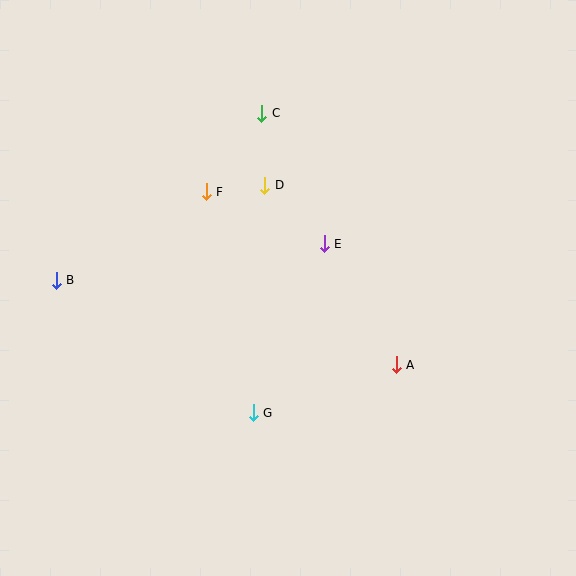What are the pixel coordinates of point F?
Point F is at (206, 192).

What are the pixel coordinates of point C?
Point C is at (262, 113).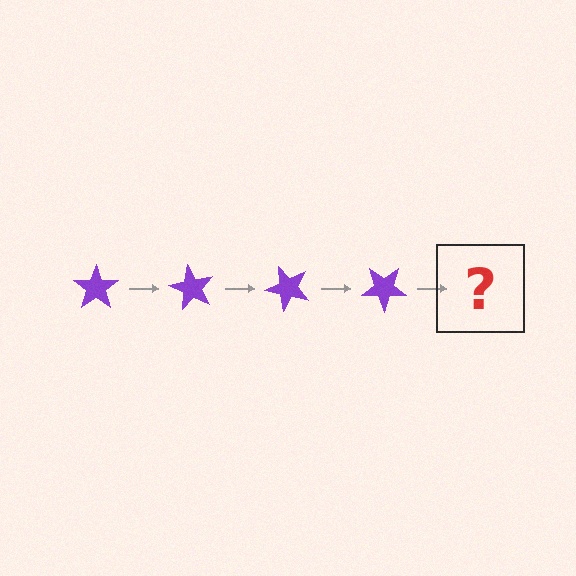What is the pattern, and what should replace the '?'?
The pattern is that the star rotates 60 degrees each step. The '?' should be a purple star rotated 240 degrees.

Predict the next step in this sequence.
The next step is a purple star rotated 240 degrees.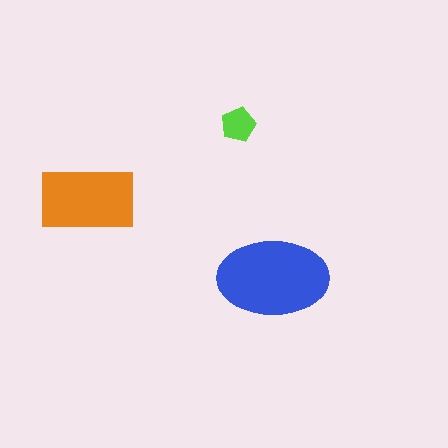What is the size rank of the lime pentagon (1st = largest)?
3rd.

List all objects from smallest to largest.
The lime pentagon, the orange rectangle, the blue ellipse.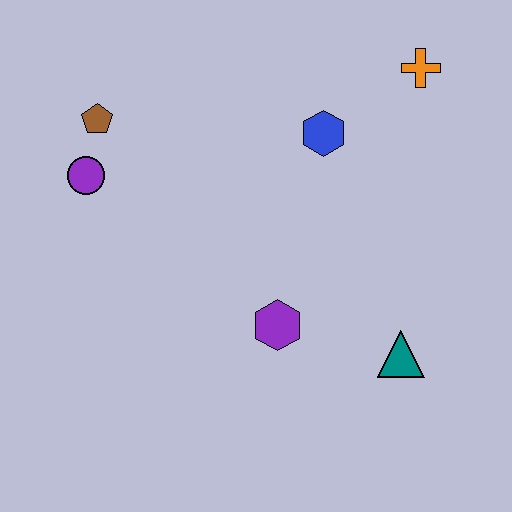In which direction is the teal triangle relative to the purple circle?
The teal triangle is to the right of the purple circle.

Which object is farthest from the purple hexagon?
The orange cross is farthest from the purple hexagon.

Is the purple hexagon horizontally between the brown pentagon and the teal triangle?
Yes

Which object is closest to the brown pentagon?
The purple circle is closest to the brown pentagon.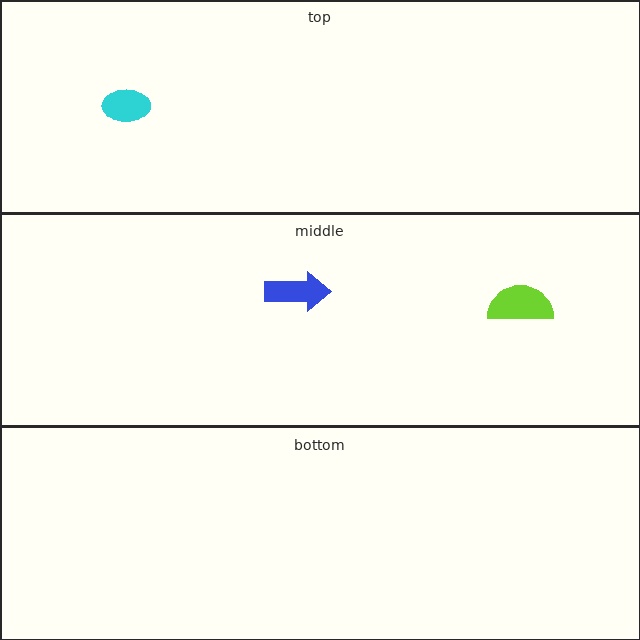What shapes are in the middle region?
The blue arrow, the lime semicircle.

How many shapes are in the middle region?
2.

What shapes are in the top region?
The cyan ellipse.